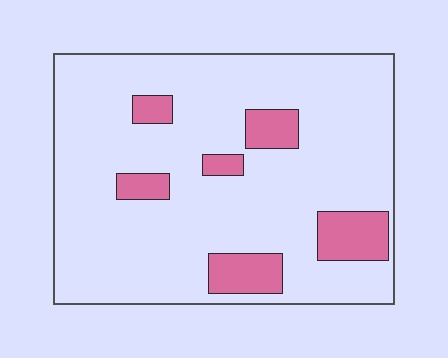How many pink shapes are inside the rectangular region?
6.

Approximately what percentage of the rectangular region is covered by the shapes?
Approximately 15%.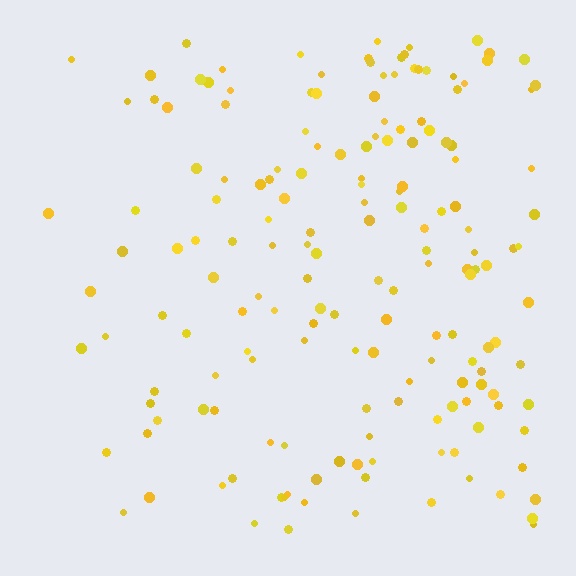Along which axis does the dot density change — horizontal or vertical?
Horizontal.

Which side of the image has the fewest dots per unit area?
The left.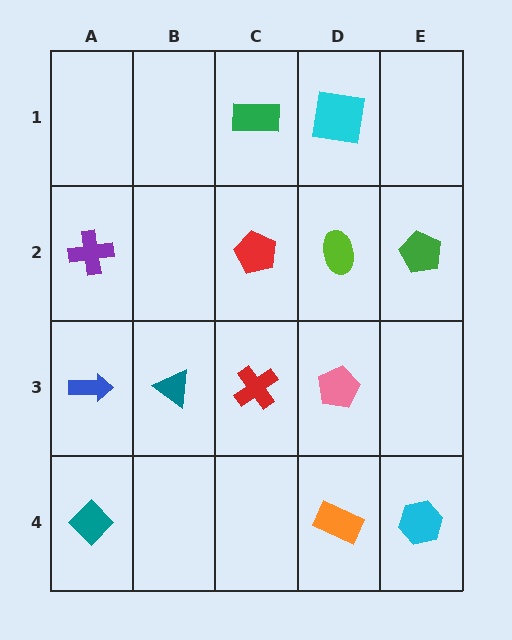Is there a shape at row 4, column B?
No, that cell is empty.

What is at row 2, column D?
A lime ellipse.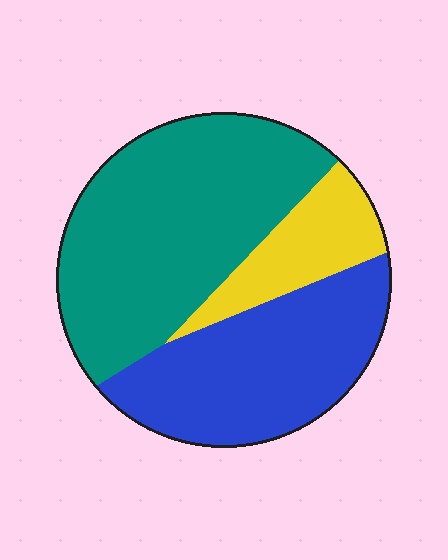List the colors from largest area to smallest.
From largest to smallest: teal, blue, yellow.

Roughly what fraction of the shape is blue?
Blue covers around 35% of the shape.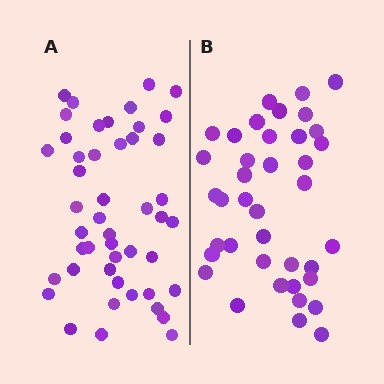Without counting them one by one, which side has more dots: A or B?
Region A (the left region) has more dots.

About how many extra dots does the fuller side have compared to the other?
Region A has roughly 8 or so more dots than region B.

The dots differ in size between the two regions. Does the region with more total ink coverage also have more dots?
No. Region B has more total ink coverage because its dots are larger, but region A actually contains more individual dots. Total area can be misleading — the number of items is what matters here.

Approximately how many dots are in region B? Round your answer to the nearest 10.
About 40 dots. (The exact count is 39, which rounds to 40.)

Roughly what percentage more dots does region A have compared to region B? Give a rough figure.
About 20% more.